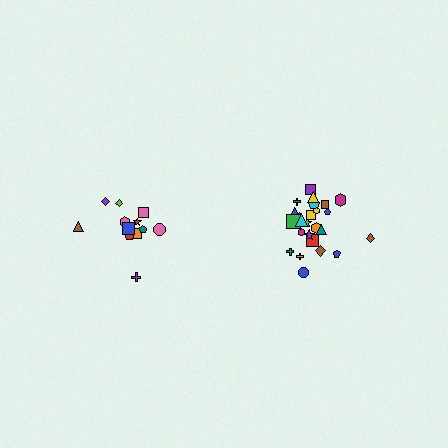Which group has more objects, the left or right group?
The right group.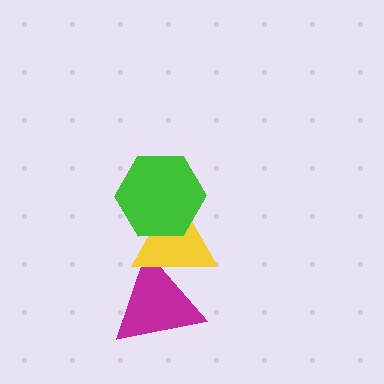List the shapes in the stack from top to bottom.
From top to bottom: the green hexagon, the yellow triangle, the magenta triangle.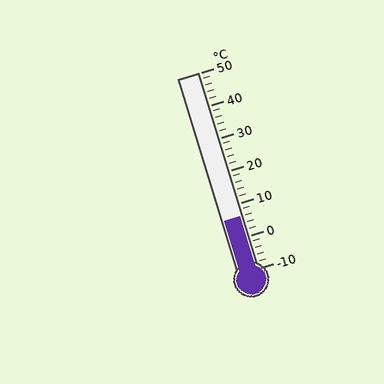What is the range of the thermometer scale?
The thermometer scale ranges from -10°C to 50°C.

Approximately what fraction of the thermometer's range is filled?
The thermometer is filled to approximately 25% of its range.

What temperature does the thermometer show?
The thermometer shows approximately 6°C.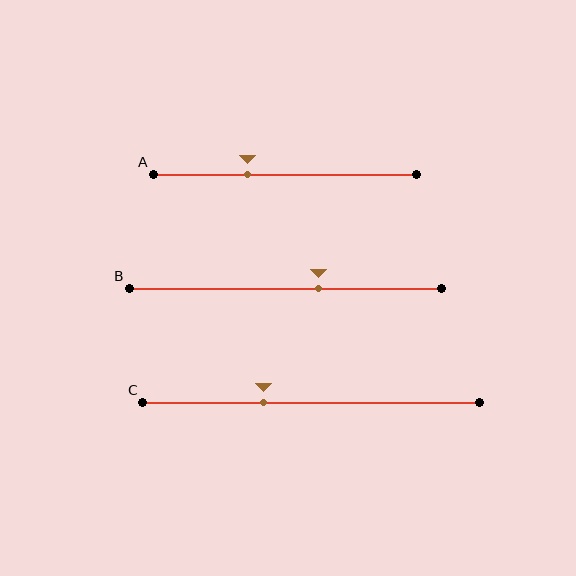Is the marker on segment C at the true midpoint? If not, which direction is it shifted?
No, the marker on segment C is shifted to the left by about 14% of the segment length.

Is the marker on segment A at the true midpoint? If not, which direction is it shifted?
No, the marker on segment A is shifted to the left by about 14% of the segment length.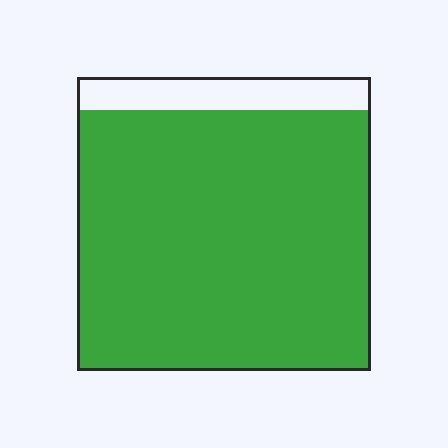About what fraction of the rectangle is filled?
About nine tenths (9/10).